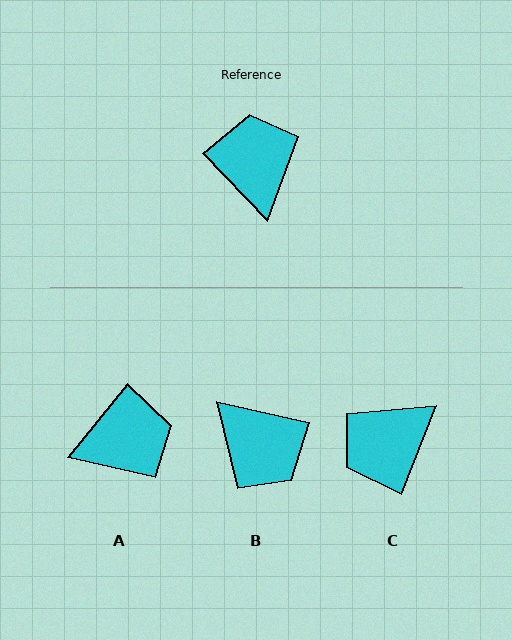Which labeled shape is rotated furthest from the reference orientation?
B, about 147 degrees away.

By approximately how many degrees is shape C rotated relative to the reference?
Approximately 115 degrees counter-clockwise.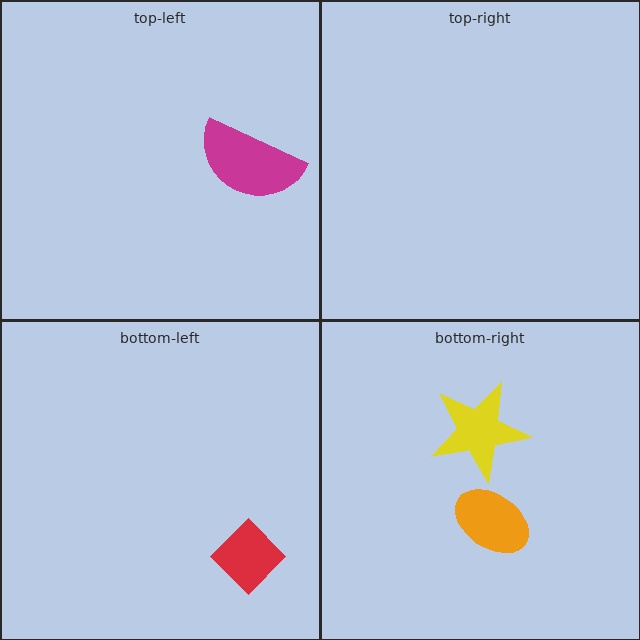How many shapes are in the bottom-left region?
1.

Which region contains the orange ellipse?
The bottom-right region.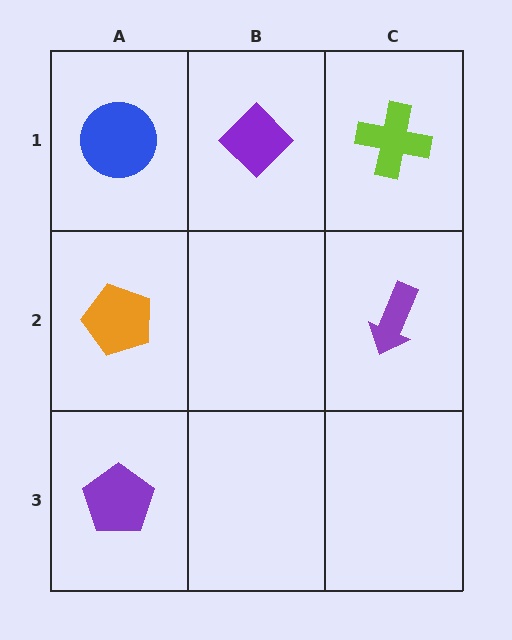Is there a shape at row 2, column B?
No, that cell is empty.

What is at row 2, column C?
A purple arrow.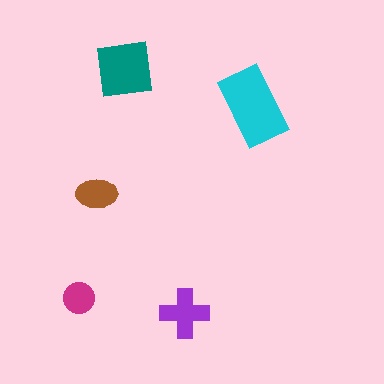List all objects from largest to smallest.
The cyan rectangle, the teal square, the purple cross, the brown ellipse, the magenta circle.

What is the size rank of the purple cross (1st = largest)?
3rd.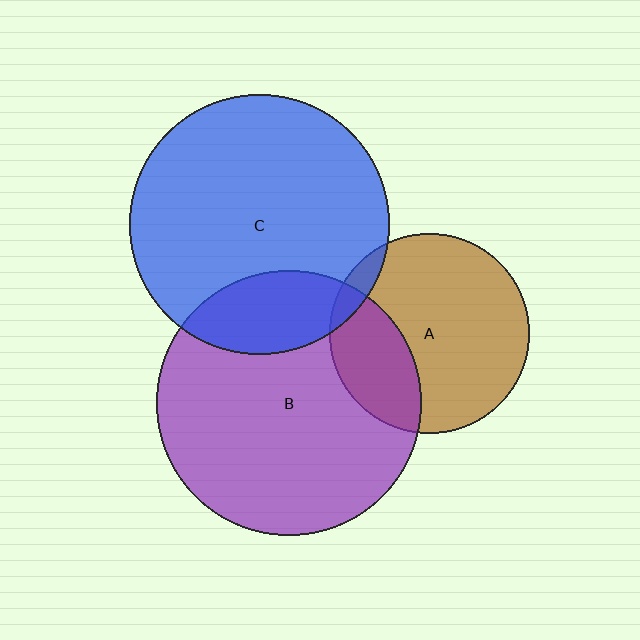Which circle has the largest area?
Circle B (purple).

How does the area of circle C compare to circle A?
Approximately 1.7 times.